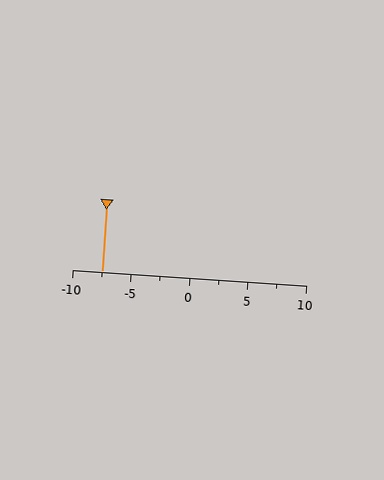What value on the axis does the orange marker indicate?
The marker indicates approximately -7.5.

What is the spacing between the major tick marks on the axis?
The major ticks are spaced 5 apart.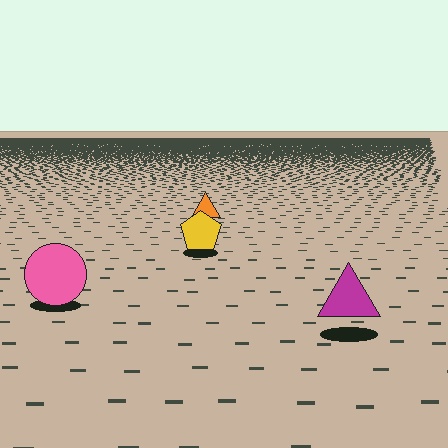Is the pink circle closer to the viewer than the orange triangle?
Yes. The pink circle is closer — you can tell from the texture gradient: the ground texture is coarser near it.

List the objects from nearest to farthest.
From nearest to farthest: the magenta triangle, the pink circle, the yellow pentagon, the orange triangle.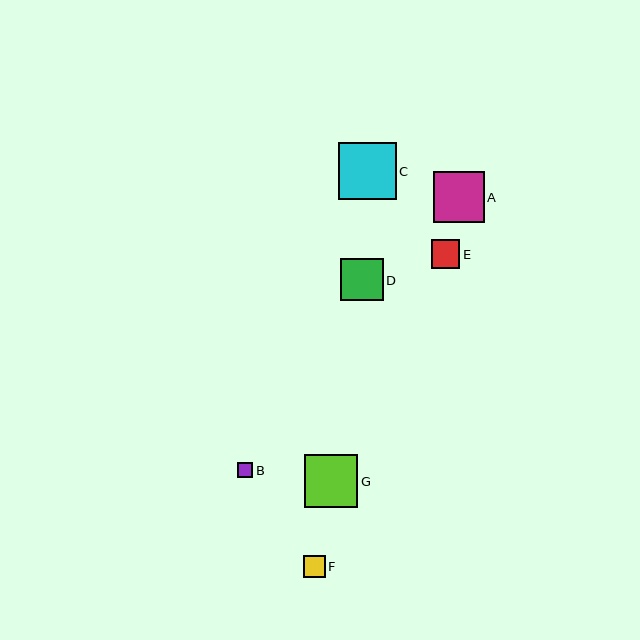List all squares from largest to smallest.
From largest to smallest: C, G, A, D, E, F, B.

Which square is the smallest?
Square B is the smallest with a size of approximately 15 pixels.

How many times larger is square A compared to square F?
Square A is approximately 2.4 times the size of square F.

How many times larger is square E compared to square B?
Square E is approximately 1.9 times the size of square B.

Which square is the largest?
Square C is the largest with a size of approximately 58 pixels.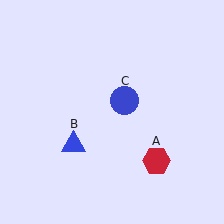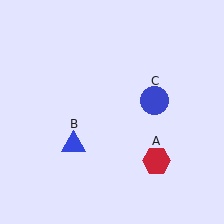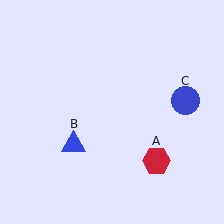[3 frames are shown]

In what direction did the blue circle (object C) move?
The blue circle (object C) moved right.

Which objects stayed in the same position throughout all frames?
Red hexagon (object A) and blue triangle (object B) remained stationary.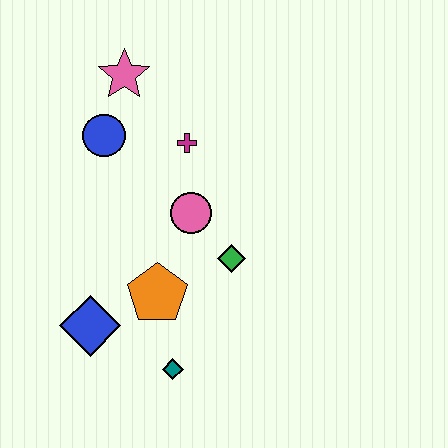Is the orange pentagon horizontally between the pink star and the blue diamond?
No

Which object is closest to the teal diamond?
The orange pentagon is closest to the teal diamond.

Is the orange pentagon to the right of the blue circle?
Yes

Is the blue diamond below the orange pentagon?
Yes